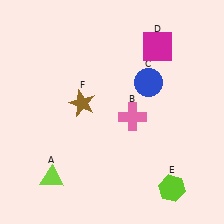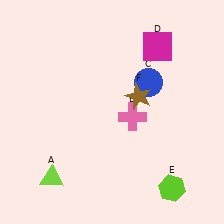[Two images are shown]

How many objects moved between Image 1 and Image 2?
1 object moved between the two images.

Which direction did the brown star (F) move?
The brown star (F) moved right.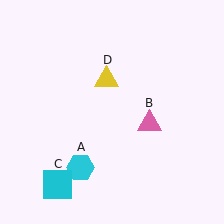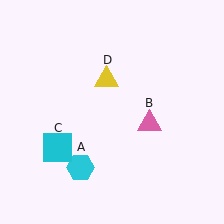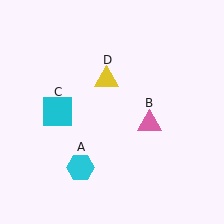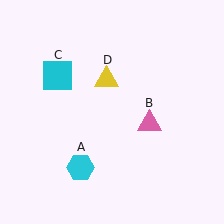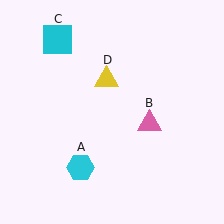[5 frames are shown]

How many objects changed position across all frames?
1 object changed position: cyan square (object C).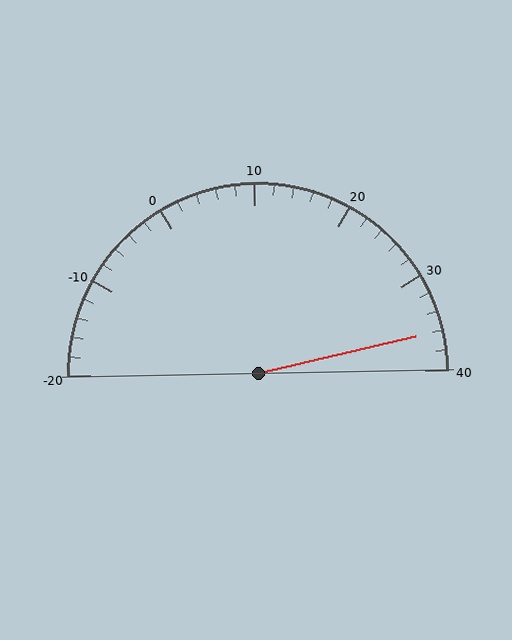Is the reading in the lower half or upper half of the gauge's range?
The reading is in the upper half of the range (-20 to 40).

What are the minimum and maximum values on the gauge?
The gauge ranges from -20 to 40.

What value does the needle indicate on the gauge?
The needle indicates approximately 36.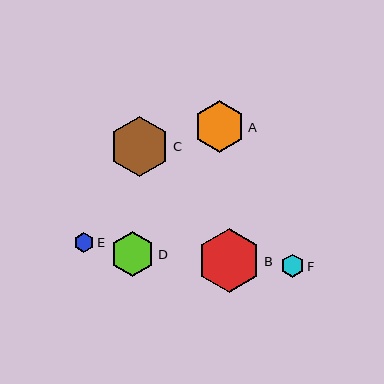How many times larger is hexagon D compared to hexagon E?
Hexagon D is approximately 2.2 times the size of hexagon E.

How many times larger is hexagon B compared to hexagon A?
Hexagon B is approximately 1.2 times the size of hexagon A.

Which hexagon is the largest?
Hexagon B is the largest with a size of approximately 64 pixels.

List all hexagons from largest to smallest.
From largest to smallest: B, C, A, D, F, E.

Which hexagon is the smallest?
Hexagon E is the smallest with a size of approximately 20 pixels.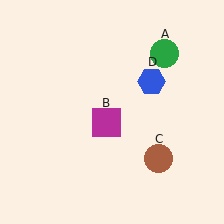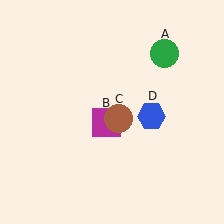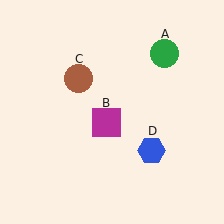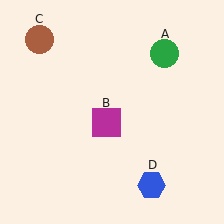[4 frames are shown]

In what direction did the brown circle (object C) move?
The brown circle (object C) moved up and to the left.